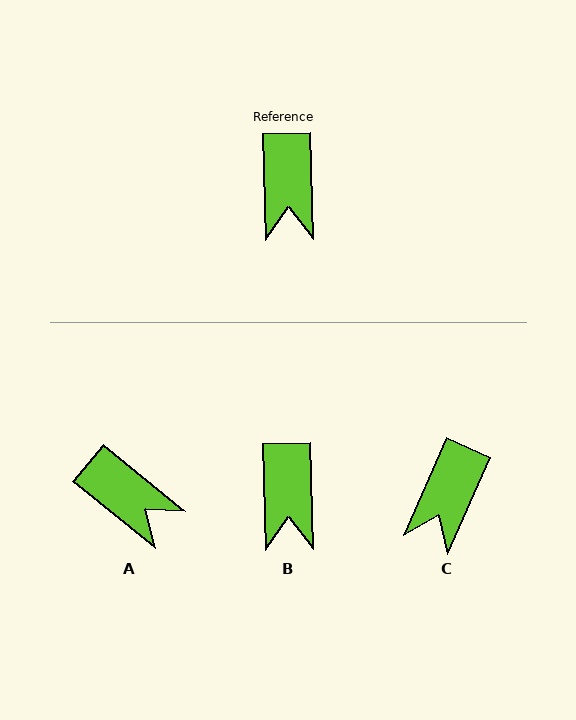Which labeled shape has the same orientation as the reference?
B.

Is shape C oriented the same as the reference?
No, it is off by about 25 degrees.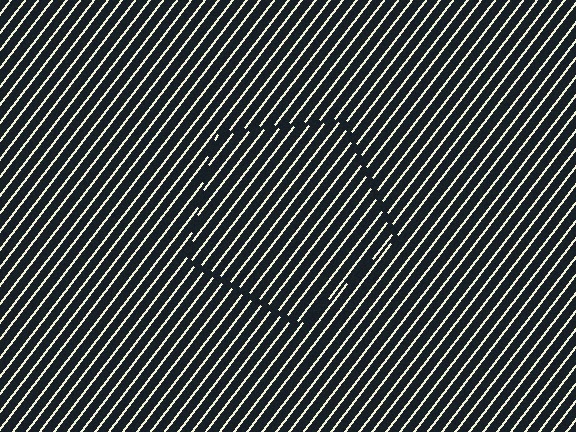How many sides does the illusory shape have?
5 sides — the line-ends trace a pentagon.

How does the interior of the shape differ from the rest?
The interior of the shape contains the same grating, shifted by half a period — the contour is defined by the phase discontinuity where line-ends from the inner and outer gratings abut.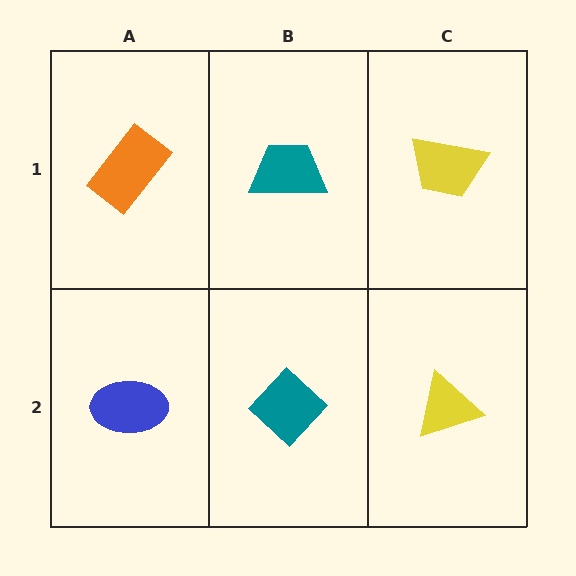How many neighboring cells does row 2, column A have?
2.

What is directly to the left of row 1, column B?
An orange rectangle.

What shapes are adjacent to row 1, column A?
A blue ellipse (row 2, column A), a teal trapezoid (row 1, column B).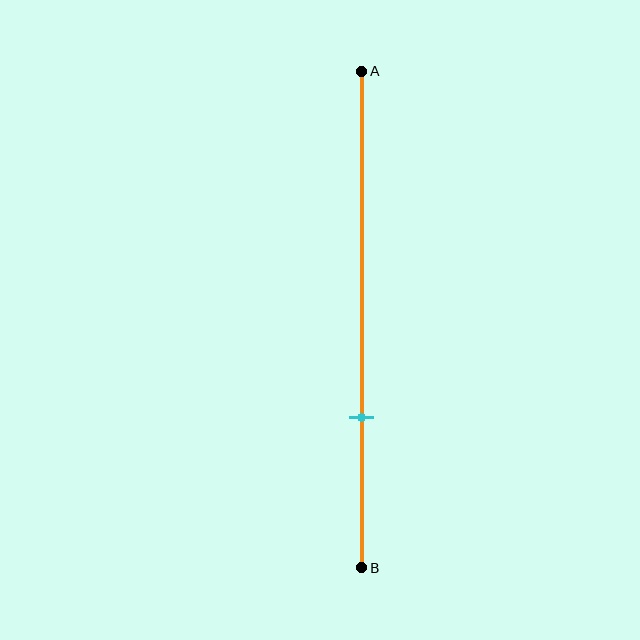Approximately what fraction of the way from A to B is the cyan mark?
The cyan mark is approximately 70% of the way from A to B.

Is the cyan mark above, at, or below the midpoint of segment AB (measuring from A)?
The cyan mark is below the midpoint of segment AB.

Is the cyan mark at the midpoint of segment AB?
No, the mark is at about 70% from A, not at the 50% midpoint.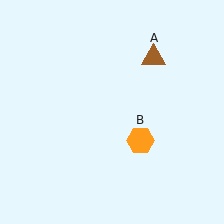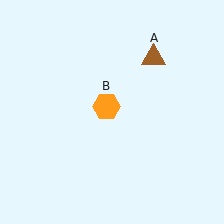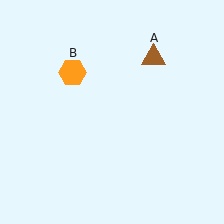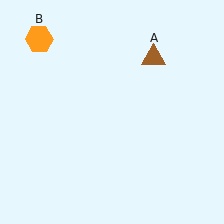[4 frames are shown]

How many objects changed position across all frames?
1 object changed position: orange hexagon (object B).